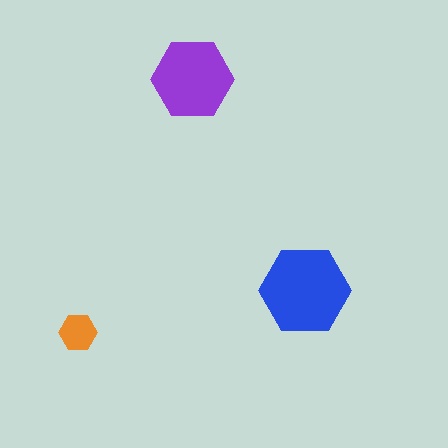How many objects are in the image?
There are 3 objects in the image.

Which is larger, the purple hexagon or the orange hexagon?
The purple one.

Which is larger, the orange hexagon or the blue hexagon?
The blue one.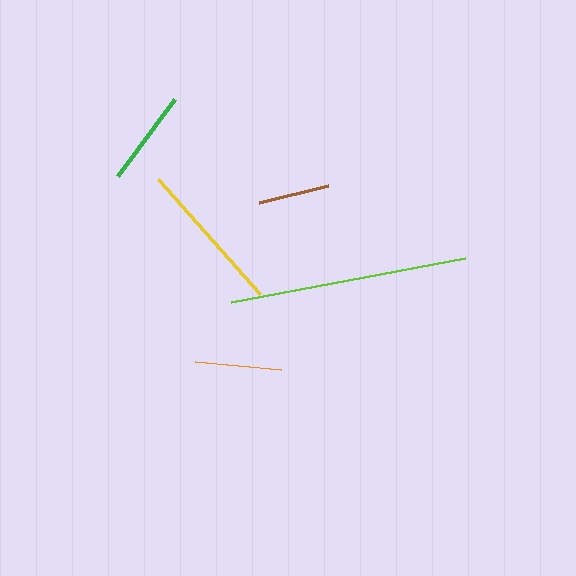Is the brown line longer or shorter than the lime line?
The lime line is longer than the brown line.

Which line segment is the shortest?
The brown line is the shortest at approximately 71 pixels.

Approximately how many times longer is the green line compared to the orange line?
The green line is approximately 1.1 times the length of the orange line.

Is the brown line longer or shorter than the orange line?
The orange line is longer than the brown line.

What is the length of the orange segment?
The orange segment is approximately 86 pixels long.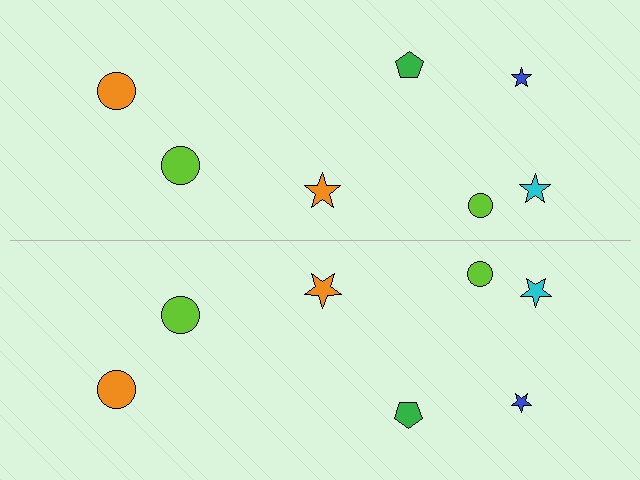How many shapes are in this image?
There are 14 shapes in this image.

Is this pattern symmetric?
Yes, this pattern has bilateral (reflection) symmetry.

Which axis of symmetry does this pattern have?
The pattern has a horizontal axis of symmetry running through the center of the image.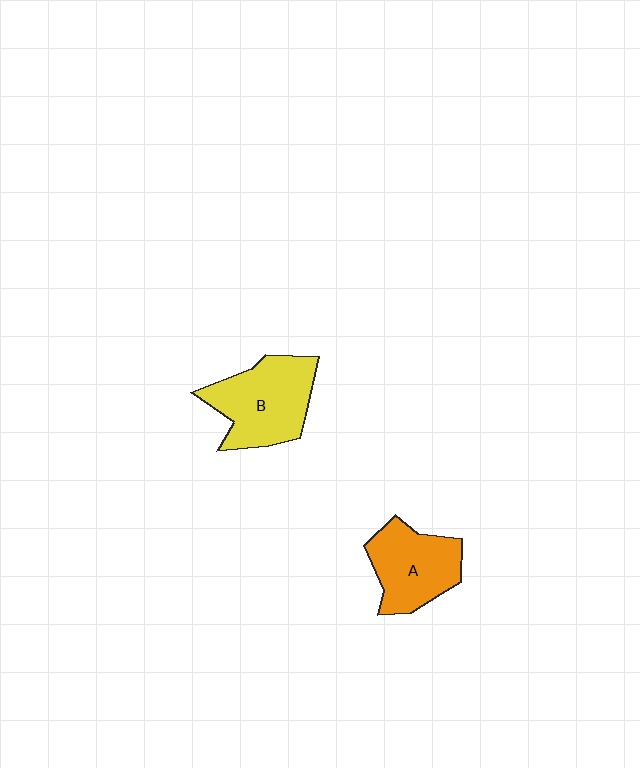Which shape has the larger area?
Shape B (yellow).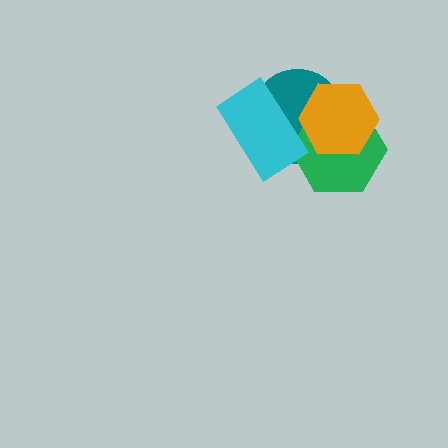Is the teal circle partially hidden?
Yes, it is partially covered by another shape.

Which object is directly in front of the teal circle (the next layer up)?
The green hexagon is directly in front of the teal circle.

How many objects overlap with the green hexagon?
3 objects overlap with the green hexagon.